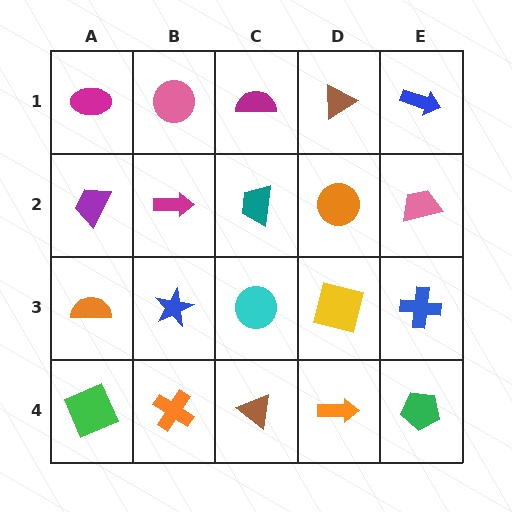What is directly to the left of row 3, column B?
An orange semicircle.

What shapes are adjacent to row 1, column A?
A purple trapezoid (row 2, column A), a pink circle (row 1, column B).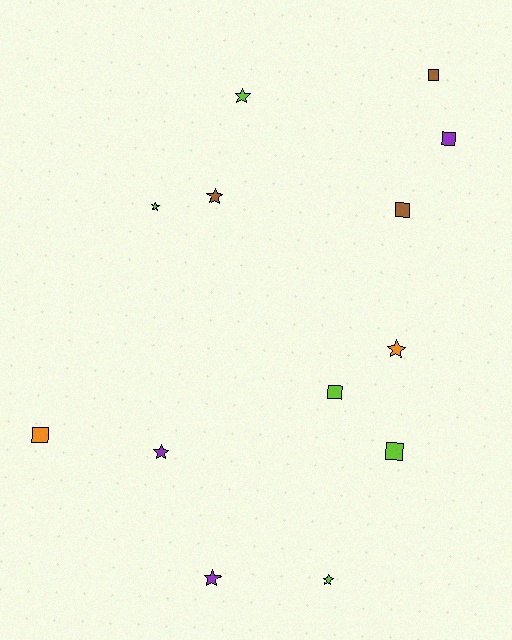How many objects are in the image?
There are 13 objects.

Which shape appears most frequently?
Star, with 7 objects.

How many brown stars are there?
There is 1 brown star.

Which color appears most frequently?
Lime, with 5 objects.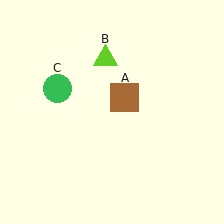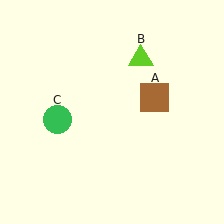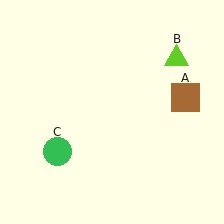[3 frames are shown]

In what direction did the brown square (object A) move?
The brown square (object A) moved right.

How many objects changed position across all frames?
3 objects changed position: brown square (object A), lime triangle (object B), green circle (object C).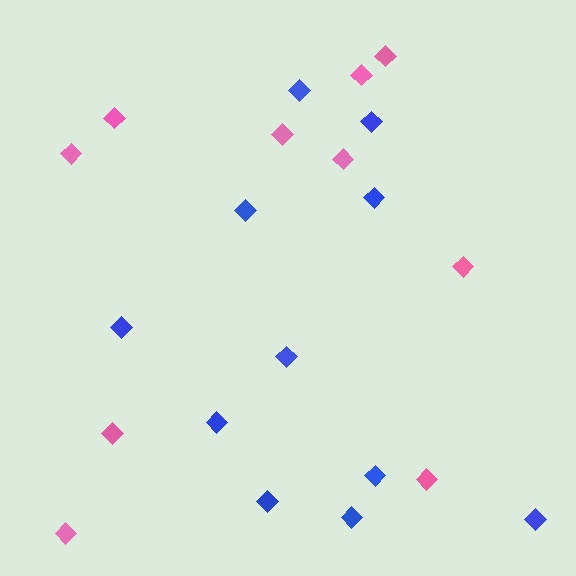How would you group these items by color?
There are 2 groups: one group of pink diamonds (10) and one group of blue diamonds (11).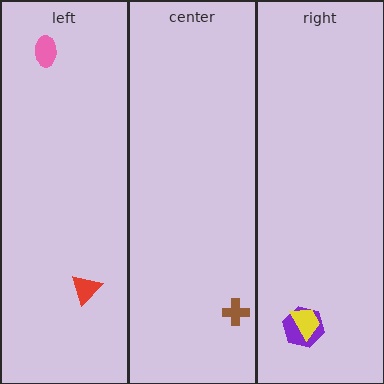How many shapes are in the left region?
2.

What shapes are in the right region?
The purple hexagon, the yellow trapezoid.